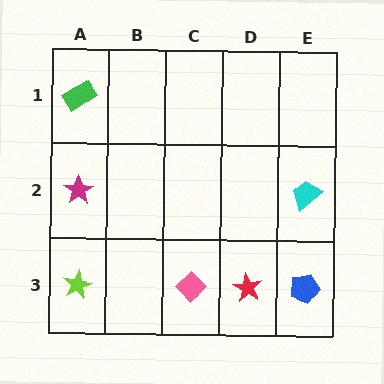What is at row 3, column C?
A pink diamond.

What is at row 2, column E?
A cyan trapezoid.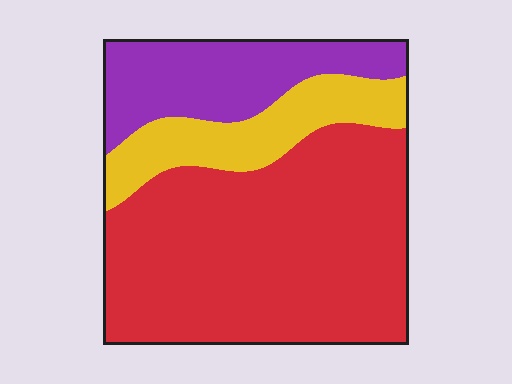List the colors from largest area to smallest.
From largest to smallest: red, purple, yellow.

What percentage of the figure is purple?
Purple covers 21% of the figure.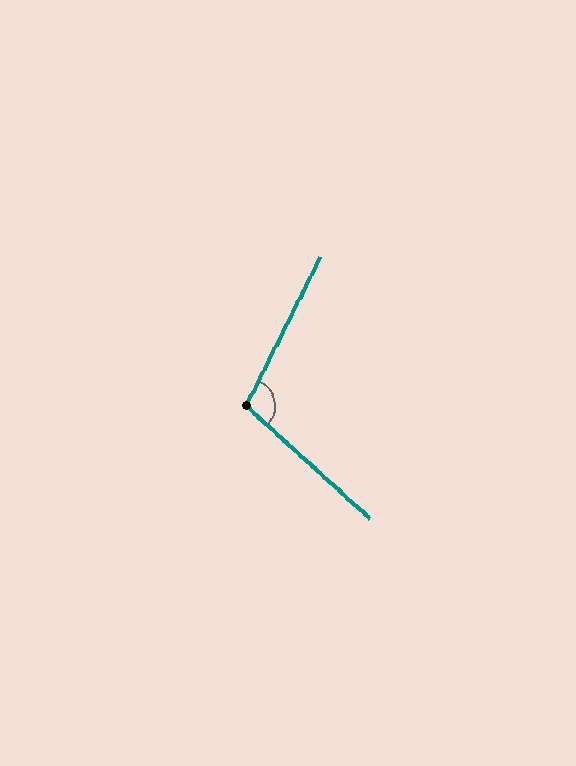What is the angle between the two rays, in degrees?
Approximately 106 degrees.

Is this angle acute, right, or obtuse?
It is obtuse.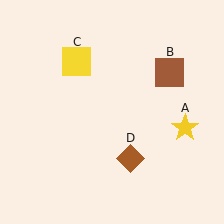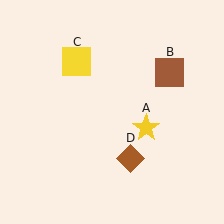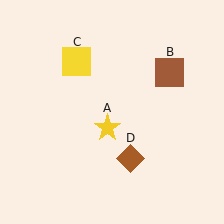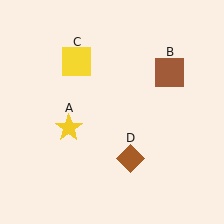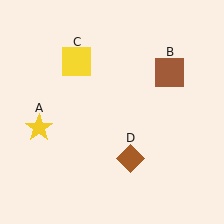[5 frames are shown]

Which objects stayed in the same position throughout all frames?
Brown square (object B) and yellow square (object C) and brown diamond (object D) remained stationary.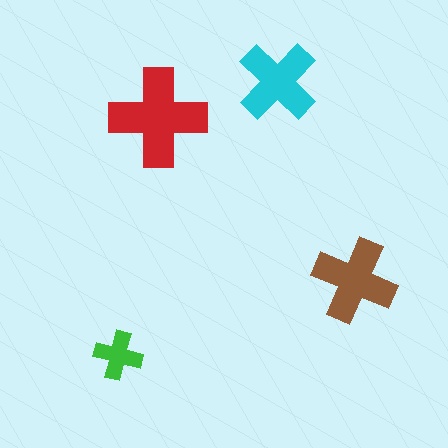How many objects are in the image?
There are 4 objects in the image.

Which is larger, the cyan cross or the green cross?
The cyan one.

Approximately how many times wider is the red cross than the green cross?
About 2 times wider.